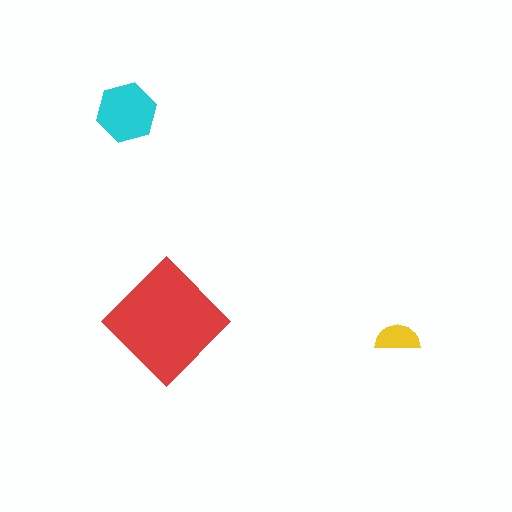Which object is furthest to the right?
The yellow semicircle is rightmost.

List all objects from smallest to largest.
The yellow semicircle, the cyan hexagon, the red diamond.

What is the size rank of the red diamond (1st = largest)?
1st.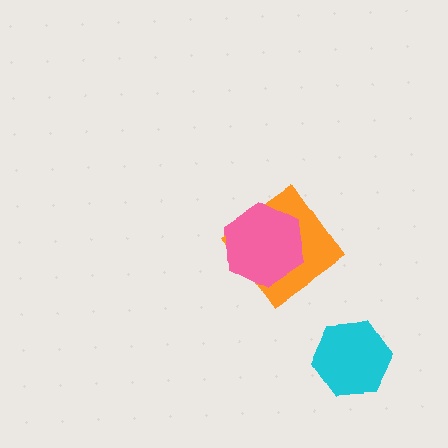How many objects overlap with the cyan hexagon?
0 objects overlap with the cyan hexagon.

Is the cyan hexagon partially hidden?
No, no other shape covers it.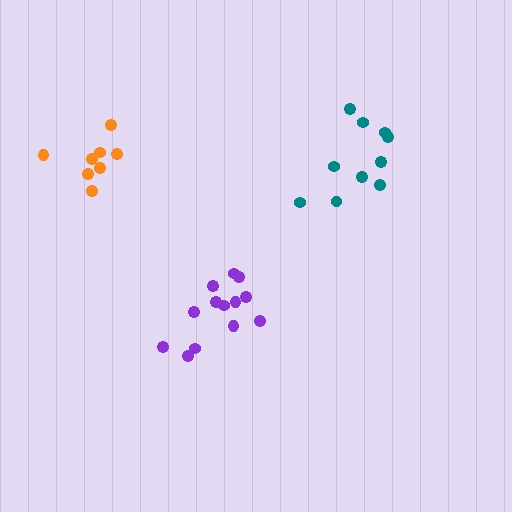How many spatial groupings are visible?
There are 3 spatial groupings.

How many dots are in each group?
Group 1: 13 dots, Group 2: 10 dots, Group 3: 8 dots (31 total).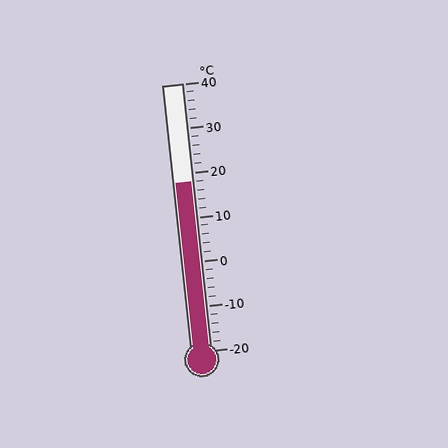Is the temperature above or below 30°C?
The temperature is below 30°C.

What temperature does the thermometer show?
The thermometer shows approximately 18°C.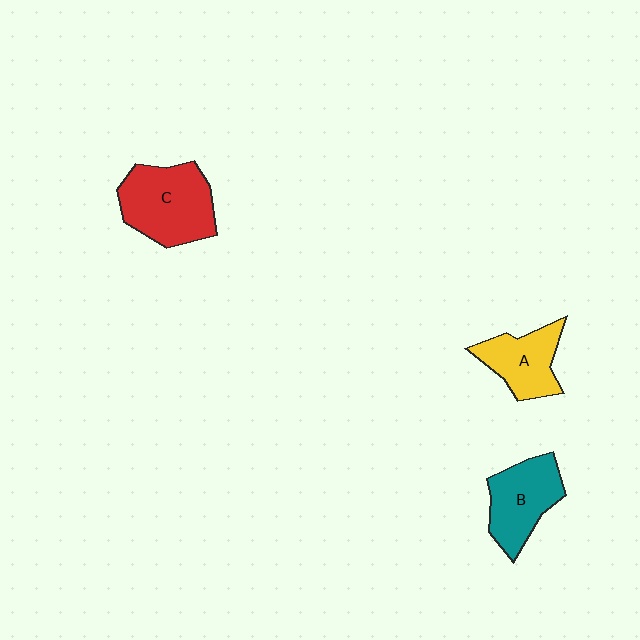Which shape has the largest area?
Shape C (red).